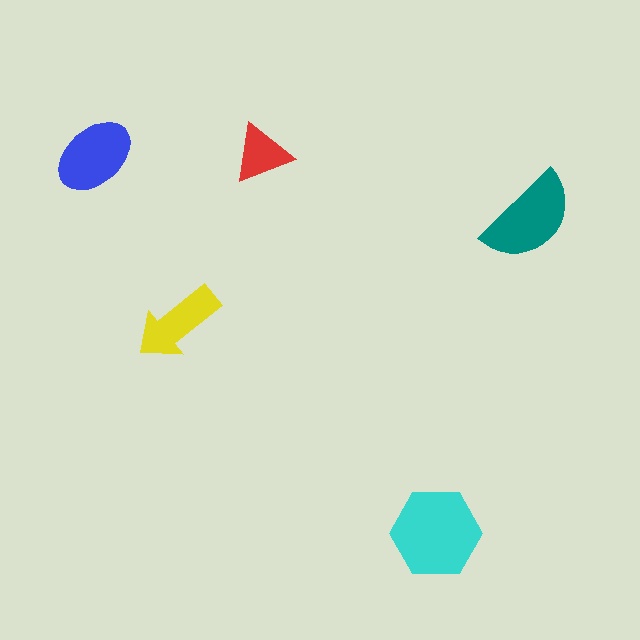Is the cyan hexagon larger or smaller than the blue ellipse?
Larger.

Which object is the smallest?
The red triangle.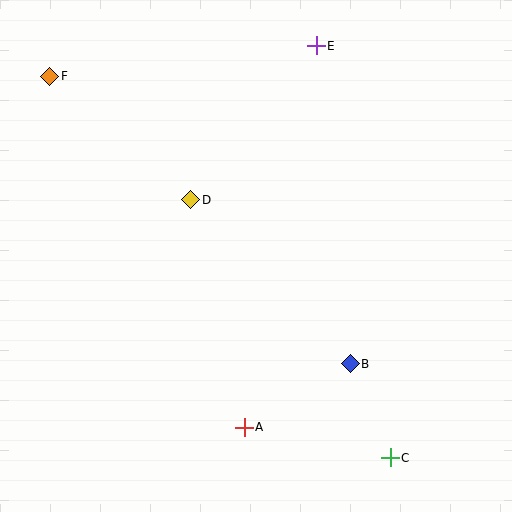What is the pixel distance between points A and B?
The distance between A and B is 123 pixels.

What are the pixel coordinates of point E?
Point E is at (316, 46).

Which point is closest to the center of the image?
Point D at (191, 200) is closest to the center.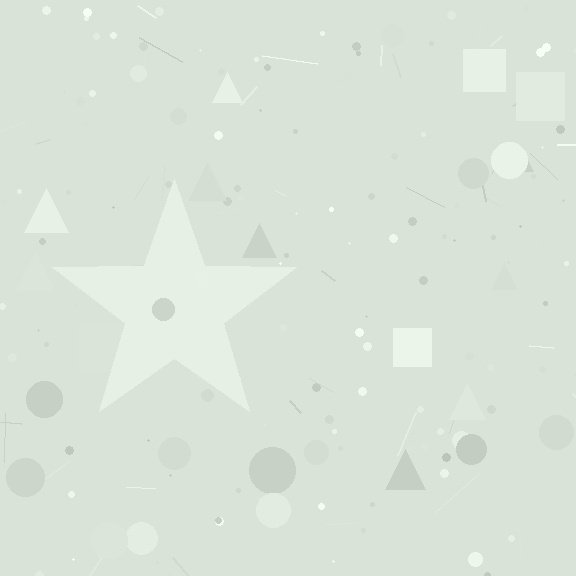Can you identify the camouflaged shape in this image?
The camouflaged shape is a star.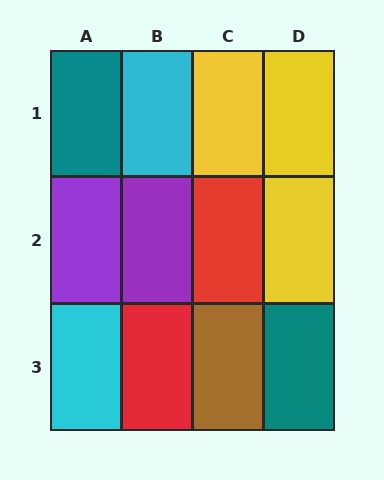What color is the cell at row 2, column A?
Purple.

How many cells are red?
2 cells are red.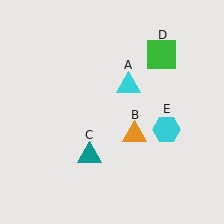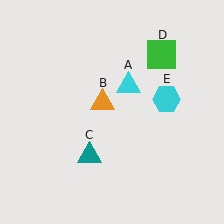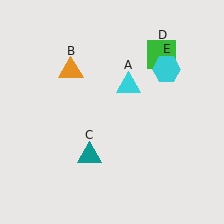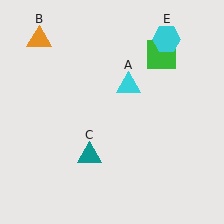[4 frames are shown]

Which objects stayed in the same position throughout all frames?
Cyan triangle (object A) and teal triangle (object C) and green square (object D) remained stationary.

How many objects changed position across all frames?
2 objects changed position: orange triangle (object B), cyan hexagon (object E).